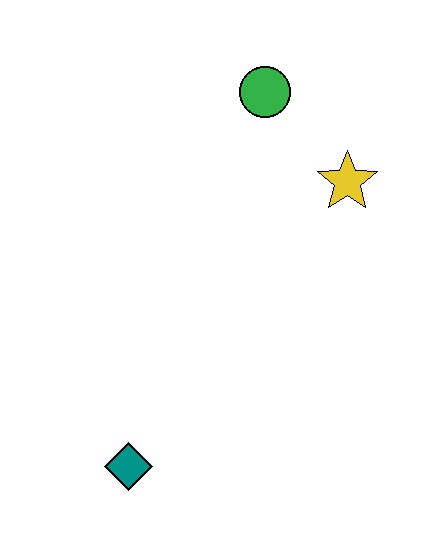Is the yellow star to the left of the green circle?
No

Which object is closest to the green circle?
The yellow star is closest to the green circle.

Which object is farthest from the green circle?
The teal diamond is farthest from the green circle.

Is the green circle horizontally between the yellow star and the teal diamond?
Yes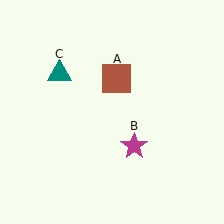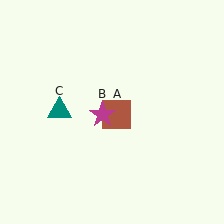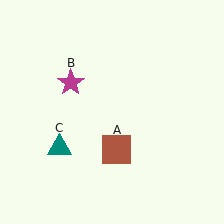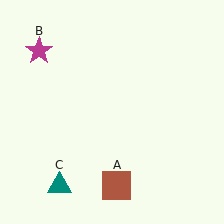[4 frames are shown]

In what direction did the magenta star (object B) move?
The magenta star (object B) moved up and to the left.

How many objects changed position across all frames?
3 objects changed position: brown square (object A), magenta star (object B), teal triangle (object C).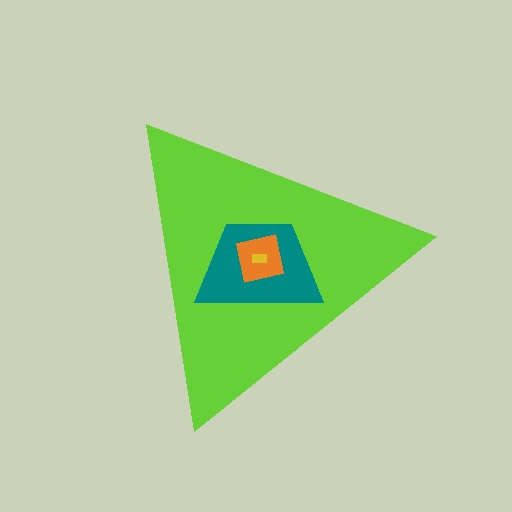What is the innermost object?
The yellow rectangle.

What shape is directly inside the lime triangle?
The teal trapezoid.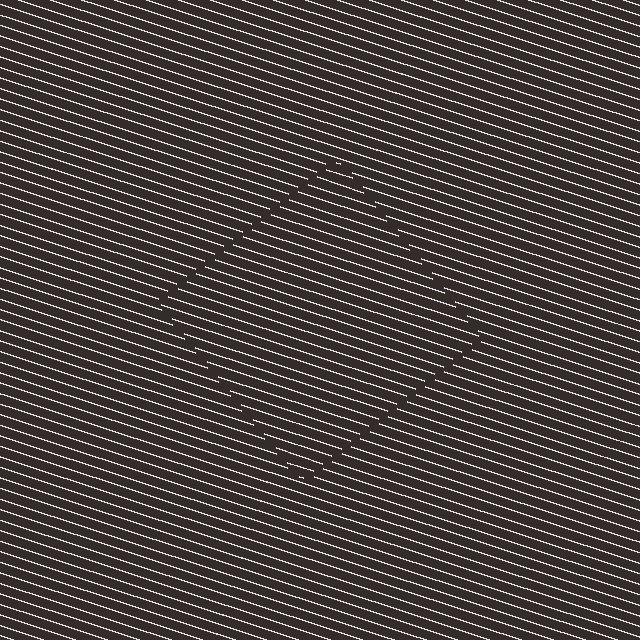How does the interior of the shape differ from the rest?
The interior of the shape contains the same grating, shifted by half a period — the contour is defined by the phase discontinuity where line-ends from the inner and outer gratings abut.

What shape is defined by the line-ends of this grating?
An illusory square. The interior of the shape contains the same grating, shifted by half a period — the contour is defined by the phase discontinuity where line-ends from the inner and outer gratings abut.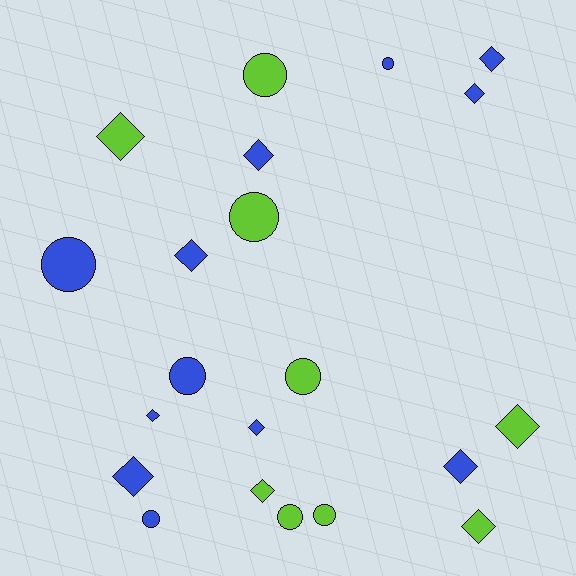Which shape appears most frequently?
Diamond, with 12 objects.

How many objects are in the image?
There are 21 objects.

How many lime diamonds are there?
There are 4 lime diamonds.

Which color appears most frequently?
Blue, with 12 objects.